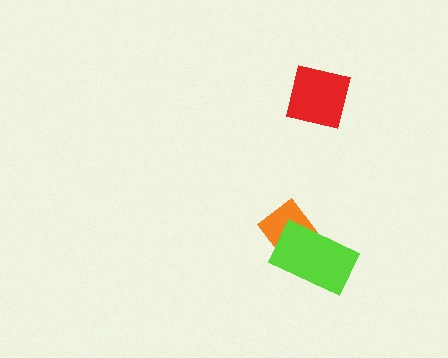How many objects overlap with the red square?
0 objects overlap with the red square.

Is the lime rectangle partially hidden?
No, no other shape covers it.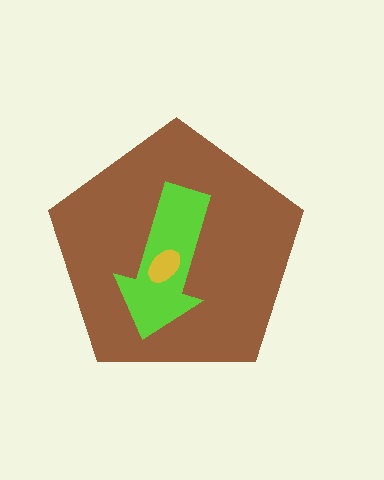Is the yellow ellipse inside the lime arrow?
Yes.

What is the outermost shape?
The brown pentagon.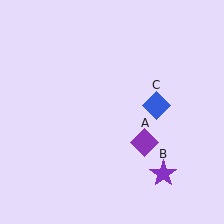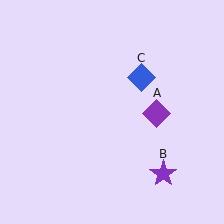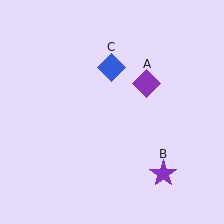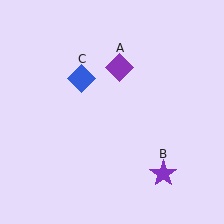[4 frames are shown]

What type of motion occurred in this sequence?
The purple diamond (object A), blue diamond (object C) rotated counterclockwise around the center of the scene.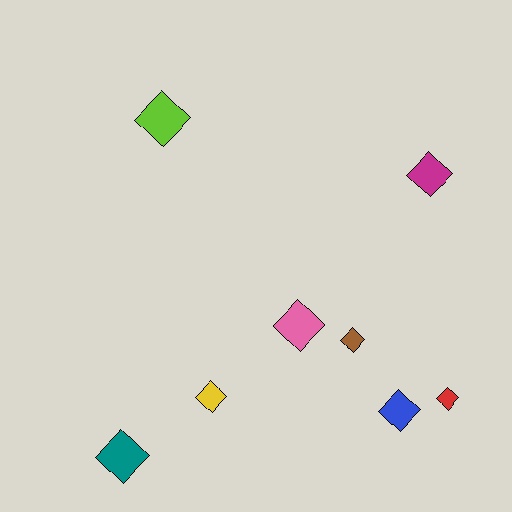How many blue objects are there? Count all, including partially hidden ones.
There is 1 blue object.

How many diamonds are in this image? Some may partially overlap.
There are 8 diamonds.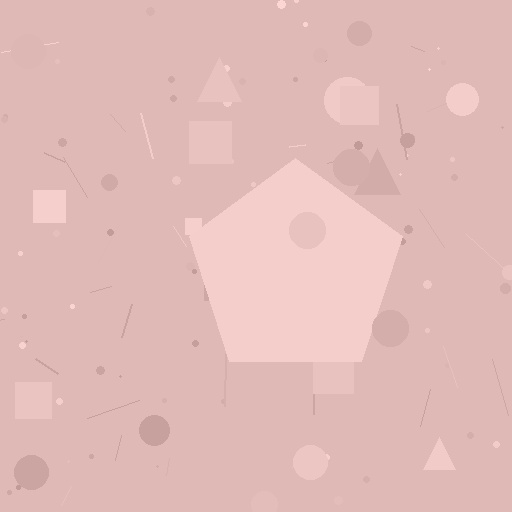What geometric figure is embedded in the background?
A pentagon is embedded in the background.